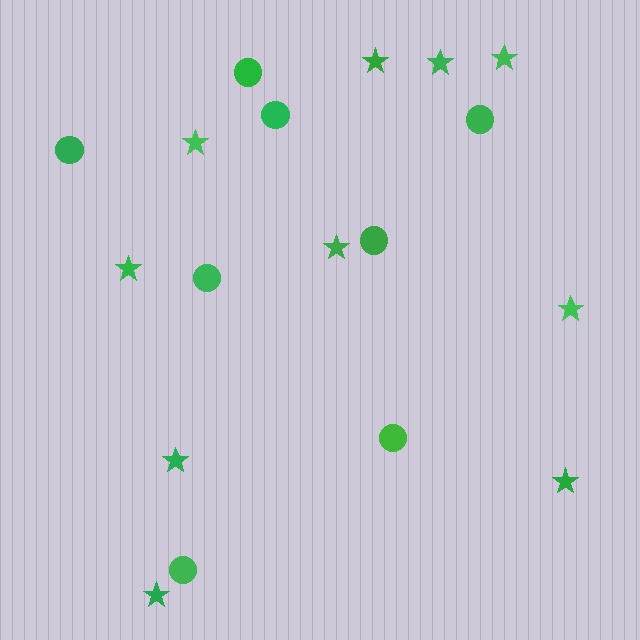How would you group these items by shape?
There are 2 groups: one group of stars (10) and one group of circles (8).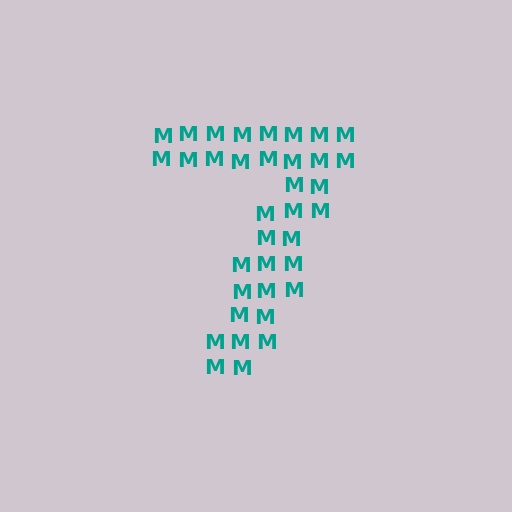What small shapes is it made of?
It is made of small letter M's.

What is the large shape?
The large shape is the digit 7.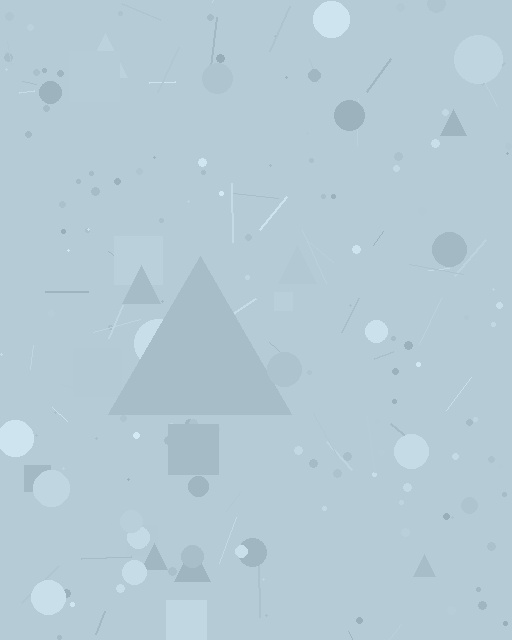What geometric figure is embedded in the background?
A triangle is embedded in the background.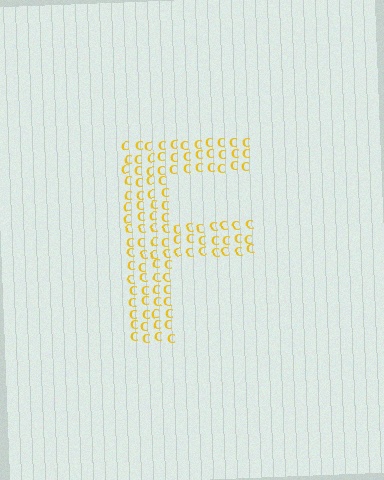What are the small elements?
The small elements are letter C's.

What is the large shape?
The large shape is the letter F.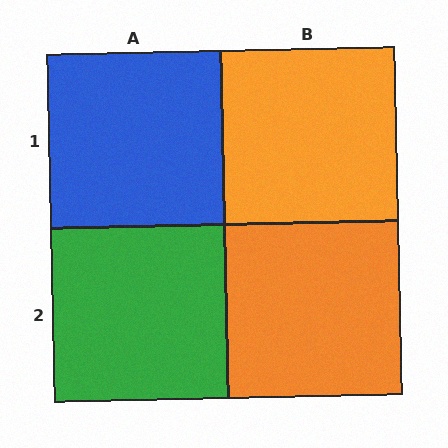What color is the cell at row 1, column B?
Orange.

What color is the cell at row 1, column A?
Blue.